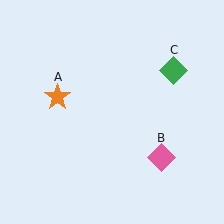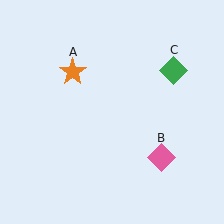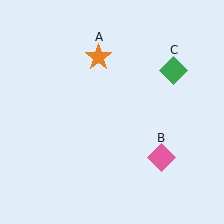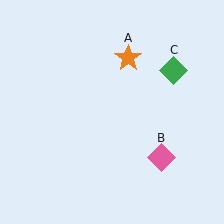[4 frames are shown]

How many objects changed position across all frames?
1 object changed position: orange star (object A).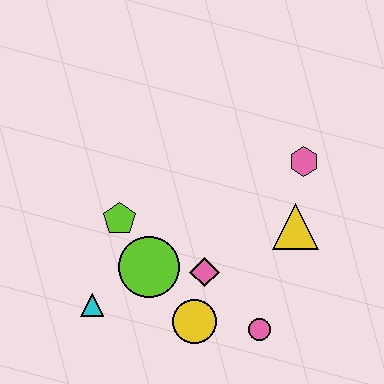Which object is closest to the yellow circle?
The pink diamond is closest to the yellow circle.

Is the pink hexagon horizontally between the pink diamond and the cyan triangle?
No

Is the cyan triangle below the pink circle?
No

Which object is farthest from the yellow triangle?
The cyan triangle is farthest from the yellow triangle.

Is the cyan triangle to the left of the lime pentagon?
Yes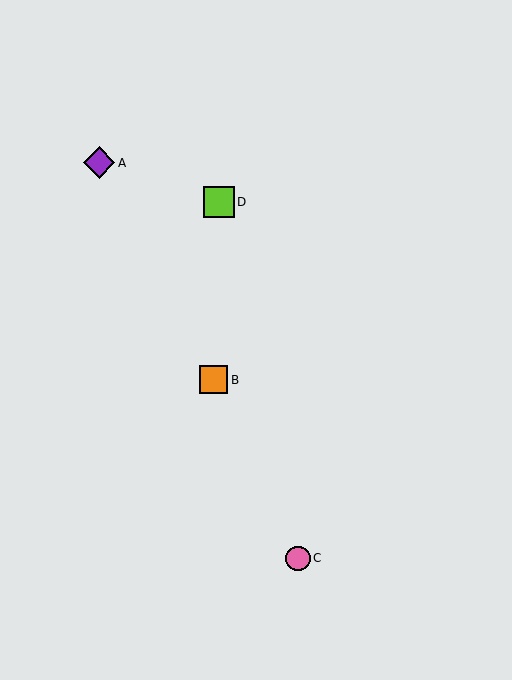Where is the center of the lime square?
The center of the lime square is at (219, 202).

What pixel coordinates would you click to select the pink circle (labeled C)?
Click at (298, 558) to select the pink circle C.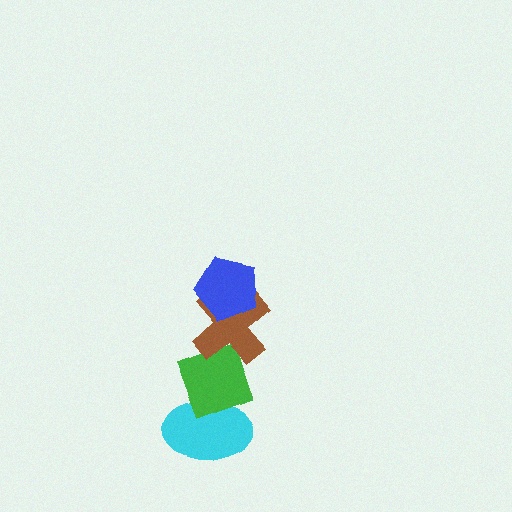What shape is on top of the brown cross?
The blue pentagon is on top of the brown cross.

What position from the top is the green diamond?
The green diamond is 3rd from the top.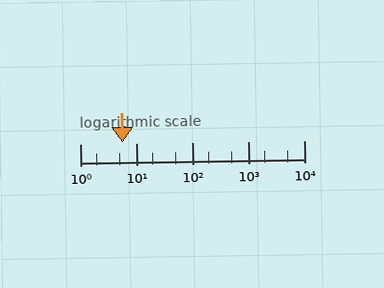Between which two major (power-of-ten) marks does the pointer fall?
The pointer is between 1 and 10.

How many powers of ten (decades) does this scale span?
The scale spans 4 decades, from 1 to 10000.